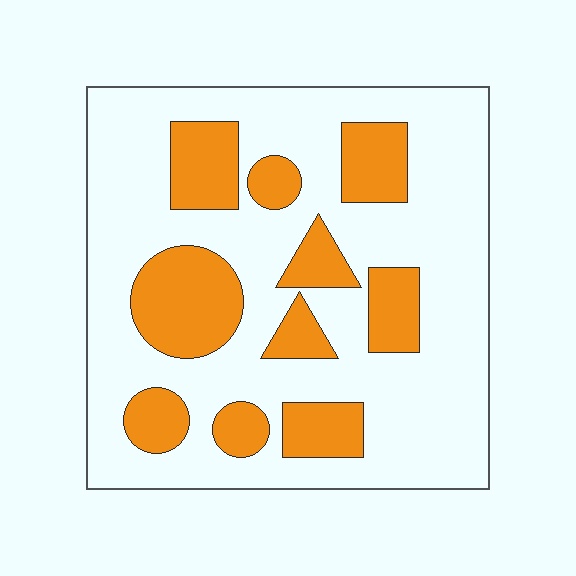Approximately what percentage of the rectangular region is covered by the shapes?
Approximately 30%.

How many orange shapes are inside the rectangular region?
10.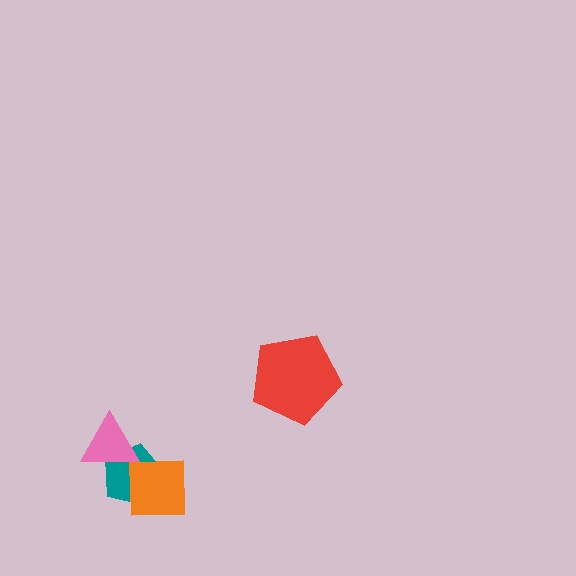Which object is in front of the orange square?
The pink triangle is in front of the orange square.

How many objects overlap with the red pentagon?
0 objects overlap with the red pentagon.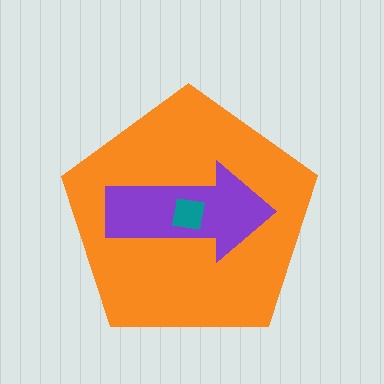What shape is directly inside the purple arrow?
The teal square.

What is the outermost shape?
The orange pentagon.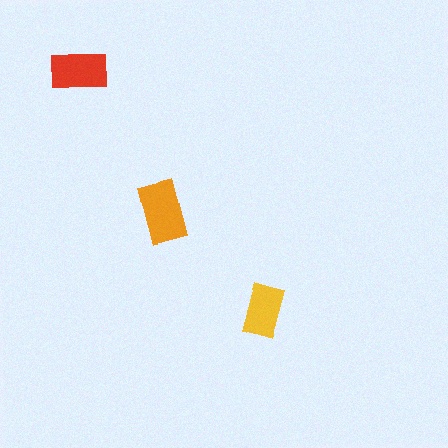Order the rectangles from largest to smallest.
the orange one, the red one, the yellow one.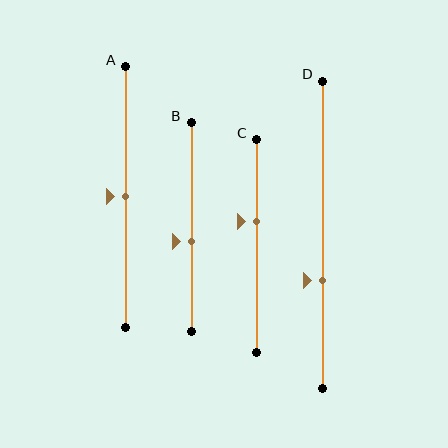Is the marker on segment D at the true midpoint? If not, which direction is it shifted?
No, the marker on segment D is shifted downward by about 15% of the segment length.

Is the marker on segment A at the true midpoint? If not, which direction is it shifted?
Yes, the marker on segment A is at the true midpoint.